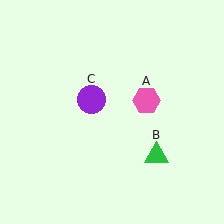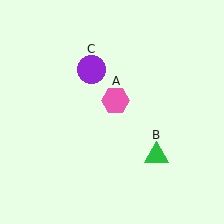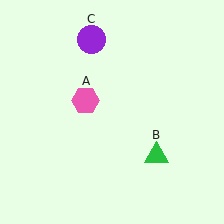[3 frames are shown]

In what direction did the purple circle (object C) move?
The purple circle (object C) moved up.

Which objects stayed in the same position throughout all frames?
Green triangle (object B) remained stationary.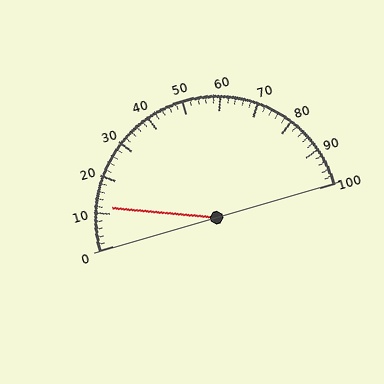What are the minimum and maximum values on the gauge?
The gauge ranges from 0 to 100.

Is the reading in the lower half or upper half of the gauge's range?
The reading is in the lower half of the range (0 to 100).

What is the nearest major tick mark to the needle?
The nearest major tick mark is 10.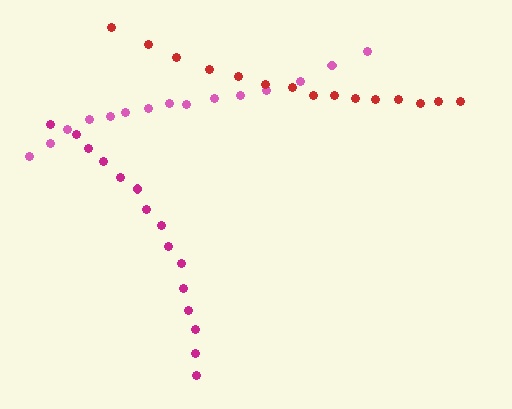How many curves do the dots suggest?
There are 3 distinct paths.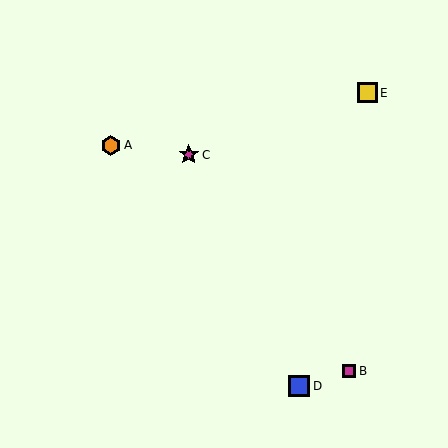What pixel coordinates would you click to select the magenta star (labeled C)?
Click at (189, 155) to select the magenta star C.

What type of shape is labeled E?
Shape E is a yellow square.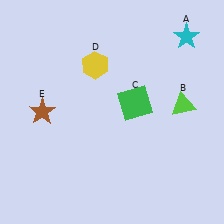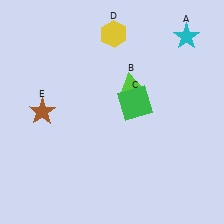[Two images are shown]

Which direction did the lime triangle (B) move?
The lime triangle (B) moved left.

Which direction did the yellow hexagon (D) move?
The yellow hexagon (D) moved up.